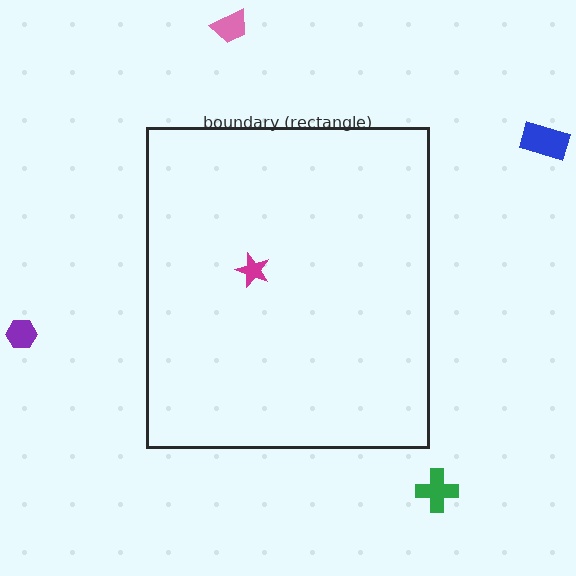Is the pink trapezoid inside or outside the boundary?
Outside.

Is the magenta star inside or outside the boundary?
Inside.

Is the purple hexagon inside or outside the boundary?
Outside.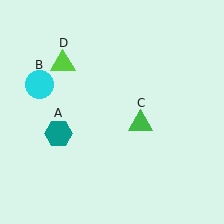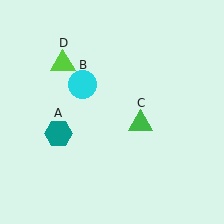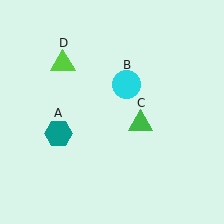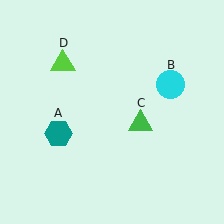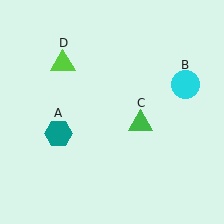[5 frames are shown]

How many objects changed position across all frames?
1 object changed position: cyan circle (object B).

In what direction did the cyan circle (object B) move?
The cyan circle (object B) moved right.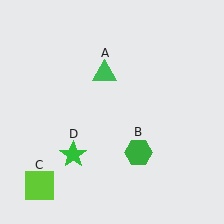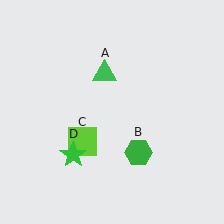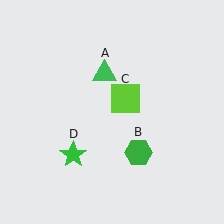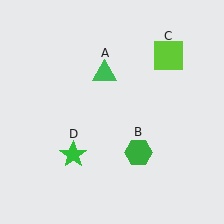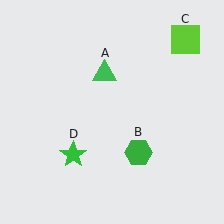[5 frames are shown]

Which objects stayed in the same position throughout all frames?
Green triangle (object A) and green hexagon (object B) and green star (object D) remained stationary.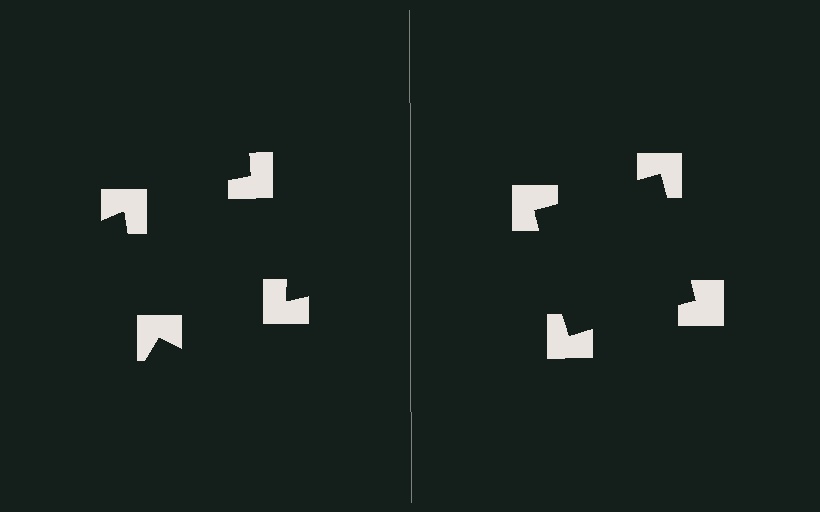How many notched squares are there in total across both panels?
8 — 4 on each side.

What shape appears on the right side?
An illusory square.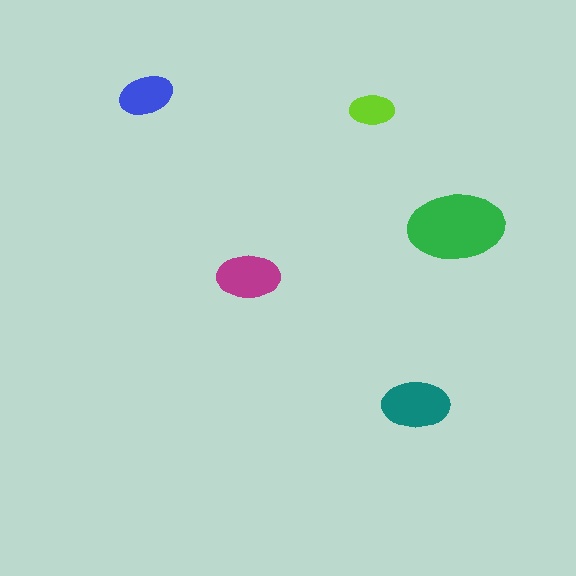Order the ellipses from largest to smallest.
the green one, the teal one, the magenta one, the blue one, the lime one.